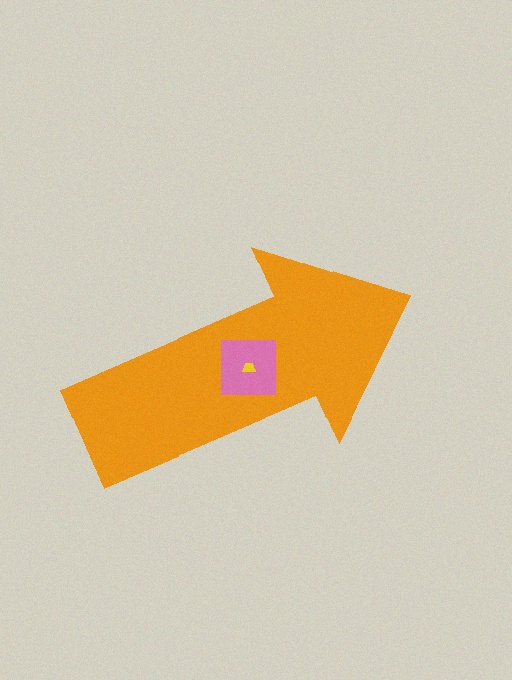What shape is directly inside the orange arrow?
The pink square.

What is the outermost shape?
The orange arrow.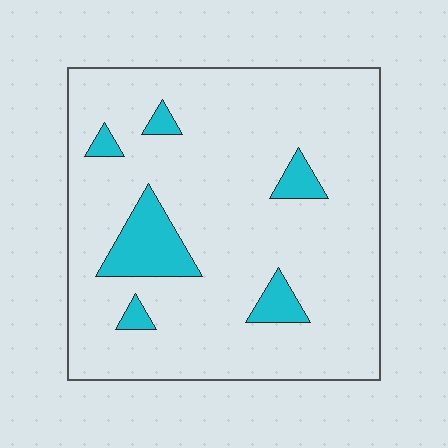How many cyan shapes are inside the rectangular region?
6.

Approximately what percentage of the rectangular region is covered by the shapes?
Approximately 10%.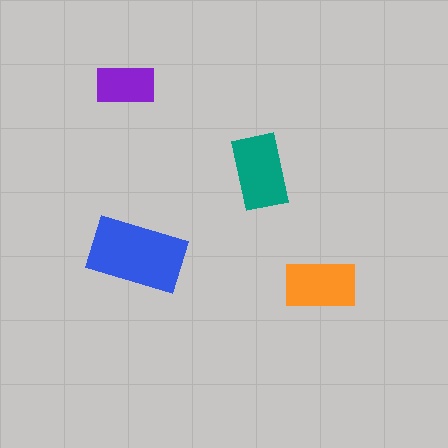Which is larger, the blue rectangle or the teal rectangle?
The blue one.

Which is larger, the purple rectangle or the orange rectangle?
The orange one.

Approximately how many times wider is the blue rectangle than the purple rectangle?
About 1.5 times wider.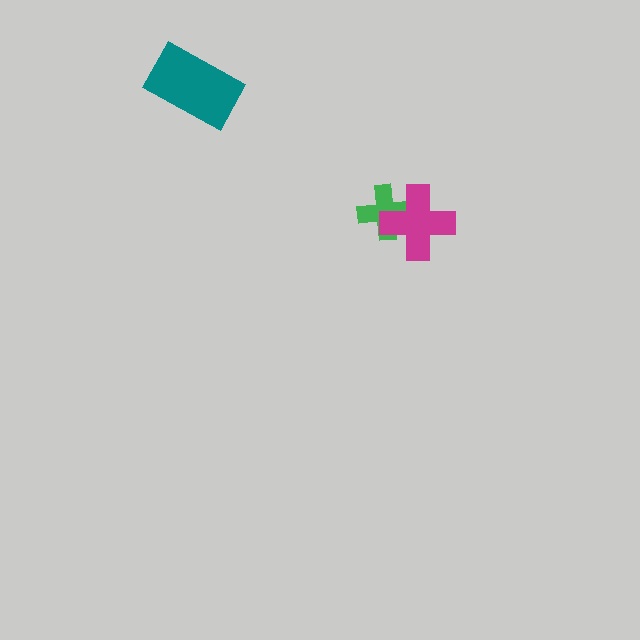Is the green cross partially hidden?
Yes, it is partially covered by another shape.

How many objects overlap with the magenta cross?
1 object overlaps with the magenta cross.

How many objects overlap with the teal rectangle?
0 objects overlap with the teal rectangle.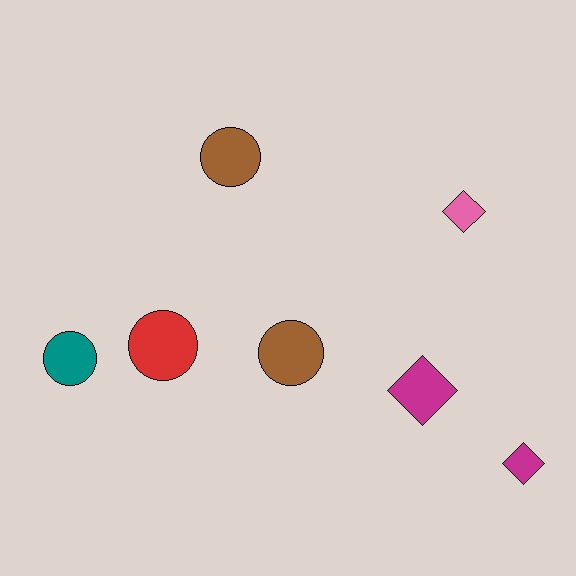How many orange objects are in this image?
There are no orange objects.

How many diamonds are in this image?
There are 3 diamonds.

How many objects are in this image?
There are 7 objects.